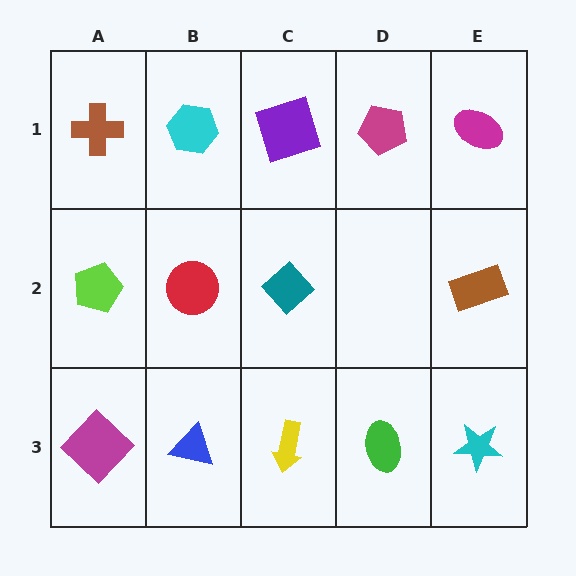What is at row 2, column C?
A teal diamond.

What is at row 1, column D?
A magenta pentagon.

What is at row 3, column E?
A cyan star.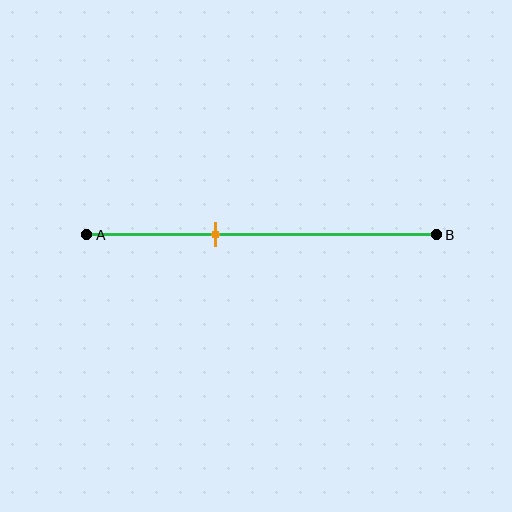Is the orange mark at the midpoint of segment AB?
No, the mark is at about 35% from A, not at the 50% midpoint.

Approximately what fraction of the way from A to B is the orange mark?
The orange mark is approximately 35% of the way from A to B.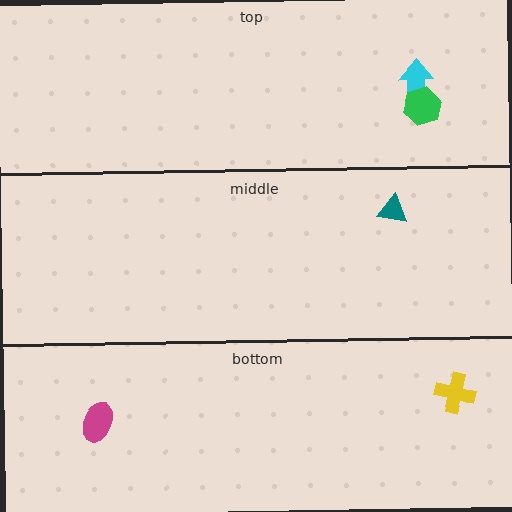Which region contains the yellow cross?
The bottom region.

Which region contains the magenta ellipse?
The bottom region.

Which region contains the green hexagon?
The top region.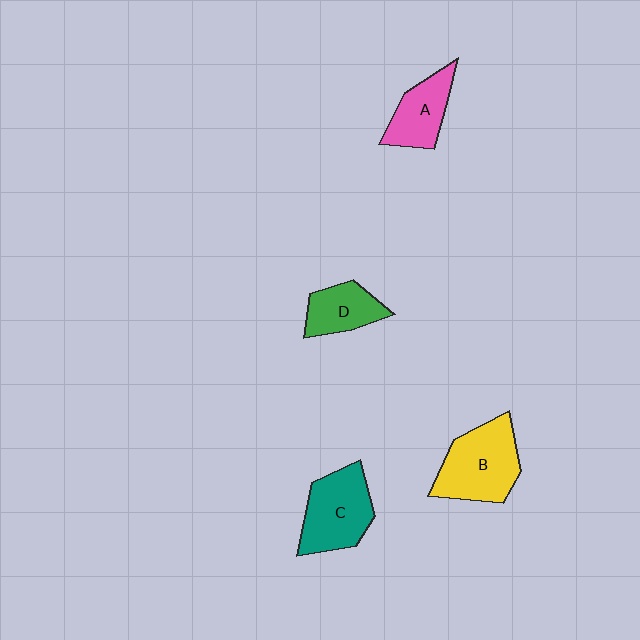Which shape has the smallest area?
Shape D (green).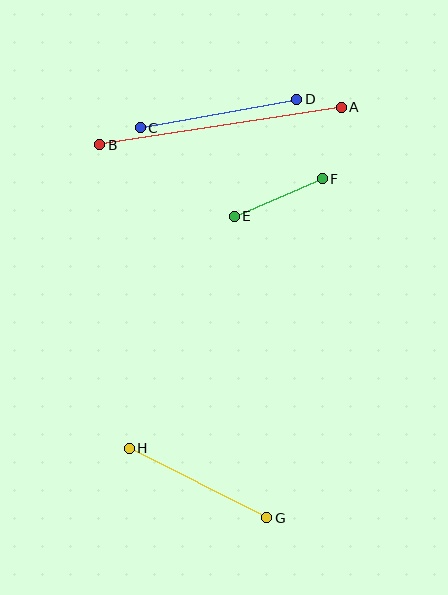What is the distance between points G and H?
The distance is approximately 154 pixels.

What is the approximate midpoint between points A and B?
The midpoint is at approximately (221, 126) pixels.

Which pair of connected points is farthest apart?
Points A and B are farthest apart.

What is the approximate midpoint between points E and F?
The midpoint is at approximately (278, 197) pixels.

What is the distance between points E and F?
The distance is approximately 96 pixels.